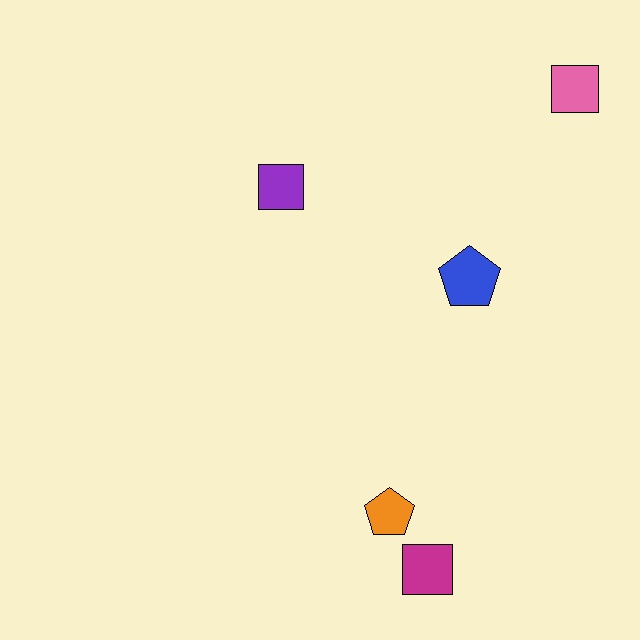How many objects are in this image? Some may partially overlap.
There are 5 objects.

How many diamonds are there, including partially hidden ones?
There are no diamonds.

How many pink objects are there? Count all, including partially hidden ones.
There is 1 pink object.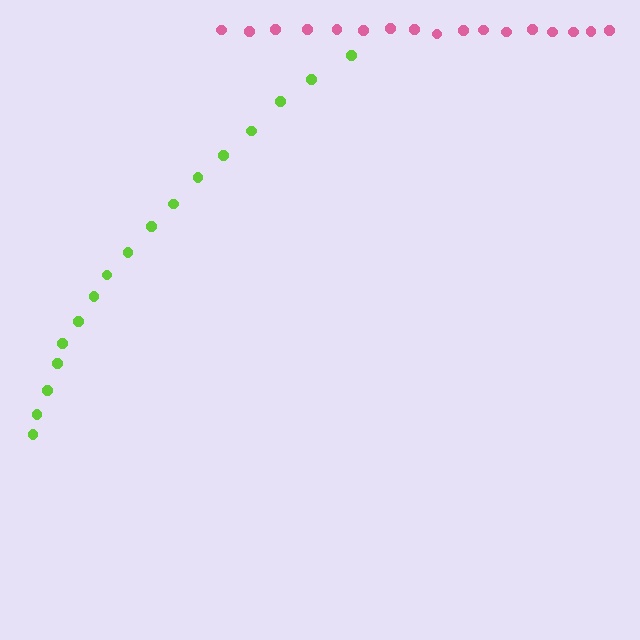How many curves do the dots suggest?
There are 2 distinct paths.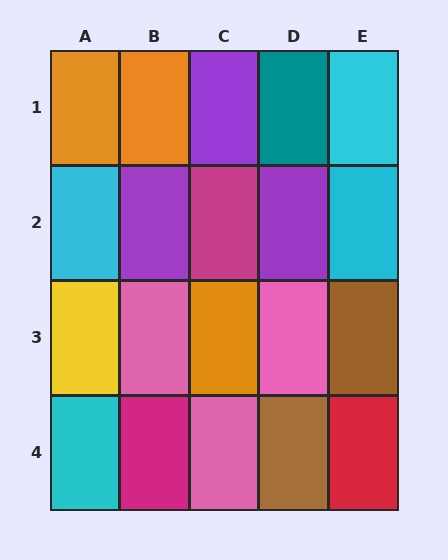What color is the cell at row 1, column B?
Orange.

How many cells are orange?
3 cells are orange.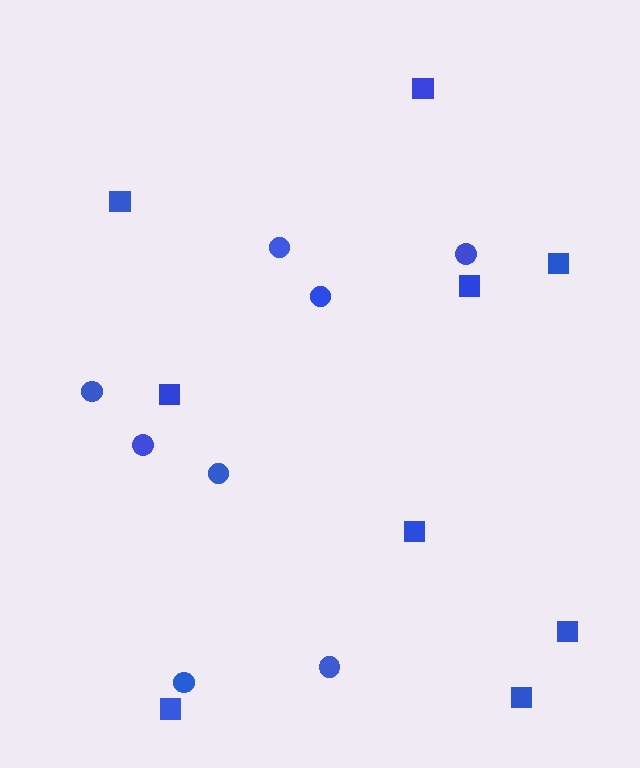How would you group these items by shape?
There are 2 groups: one group of squares (9) and one group of circles (8).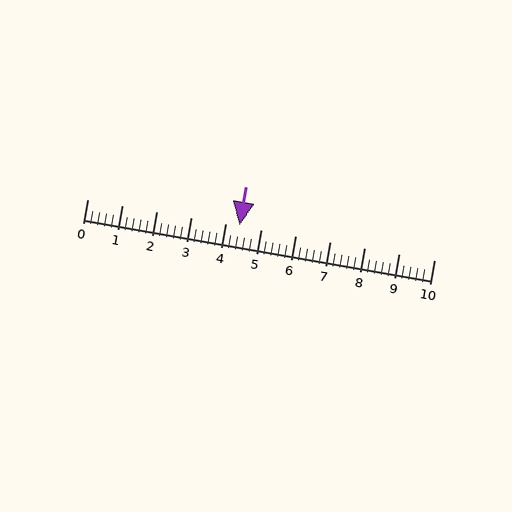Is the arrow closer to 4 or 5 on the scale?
The arrow is closer to 4.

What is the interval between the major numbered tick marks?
The major tick marks are spaced 1 units apart.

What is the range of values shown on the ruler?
The ruler shows values from 0 to 10.